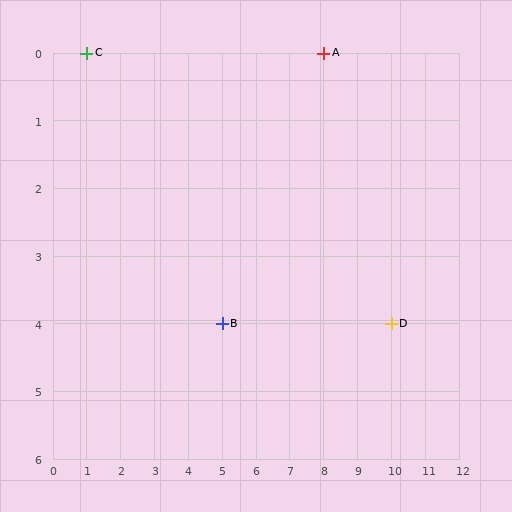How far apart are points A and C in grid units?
Points A and C are 7 columns apart.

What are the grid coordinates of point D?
Point D is at grid coordinates (10, 4).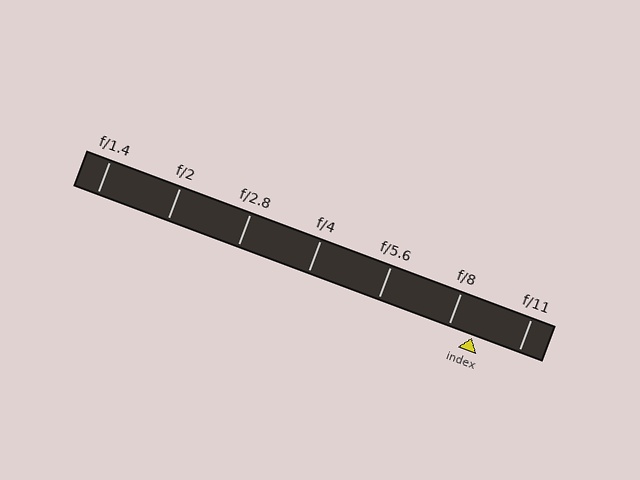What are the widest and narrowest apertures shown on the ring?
The widest aperture shown is f/1.4 and the narrowest is f/11.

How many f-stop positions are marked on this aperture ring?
There are 7 f-stop positions marked.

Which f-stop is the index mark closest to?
The index mark is closest to f/8.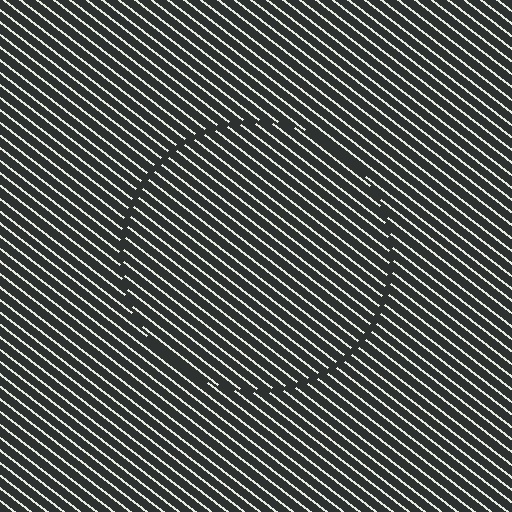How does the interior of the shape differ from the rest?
The interior of the shape contains the same grating, shifted by half a period — the contour is defined by the phase discontinuity where line-ends from the inner and outer gratings abut.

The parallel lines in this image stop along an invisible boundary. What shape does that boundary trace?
An illusory circle. The interior of the shape contains the same grating, shifted by half a period — the contour is defined by the phase discontinuity where line-ends from the inner and outer gratings abut.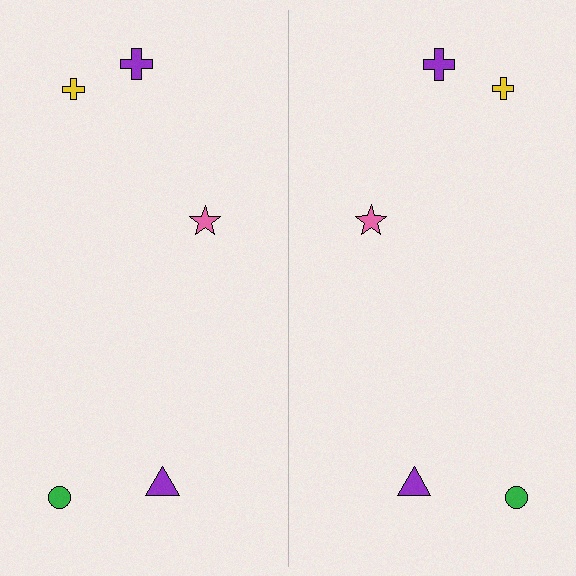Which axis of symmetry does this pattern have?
The pattern has a vertical axis of symmetry running through the center of the image.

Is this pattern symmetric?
Yes, this pattern has bilateral (reflection) symmetry.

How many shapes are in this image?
There are 10 shapes in this image.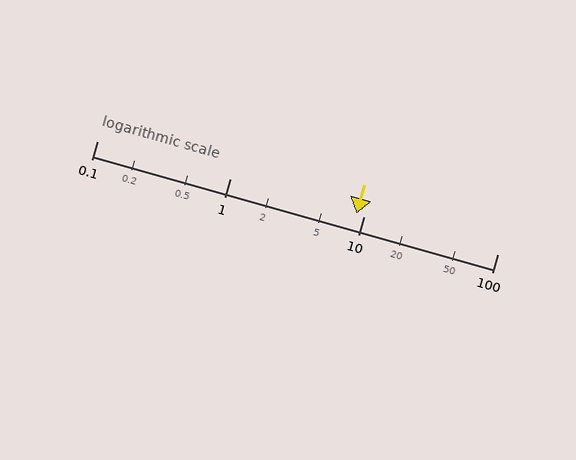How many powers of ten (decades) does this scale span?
The scale spans 3 decades, from 0.1 to 100.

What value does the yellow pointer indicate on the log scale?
The pointer indicates approximately 8.8.